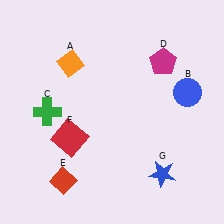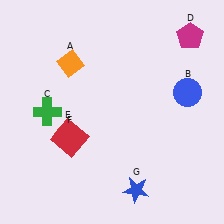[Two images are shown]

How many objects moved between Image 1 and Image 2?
3 objects moved between the two images.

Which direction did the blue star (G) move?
The blue star (G) moved left.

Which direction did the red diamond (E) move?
The red diamond (E) moved up.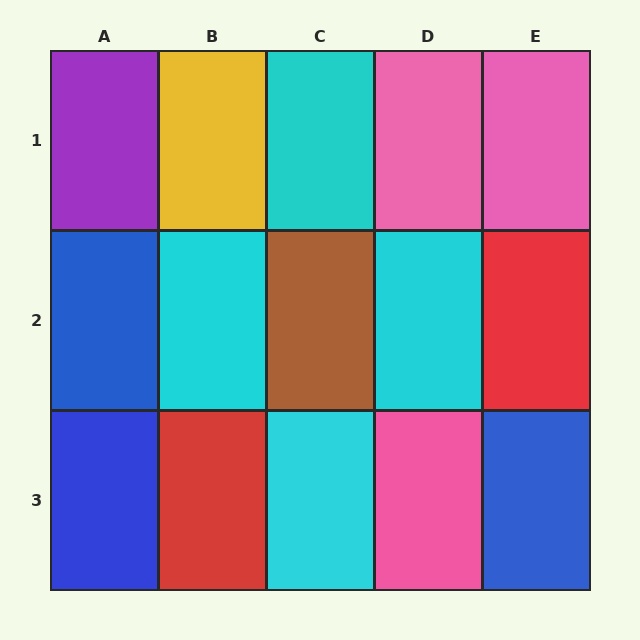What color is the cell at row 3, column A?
Blue.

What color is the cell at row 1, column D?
Pink.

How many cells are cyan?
4 cells are cyan.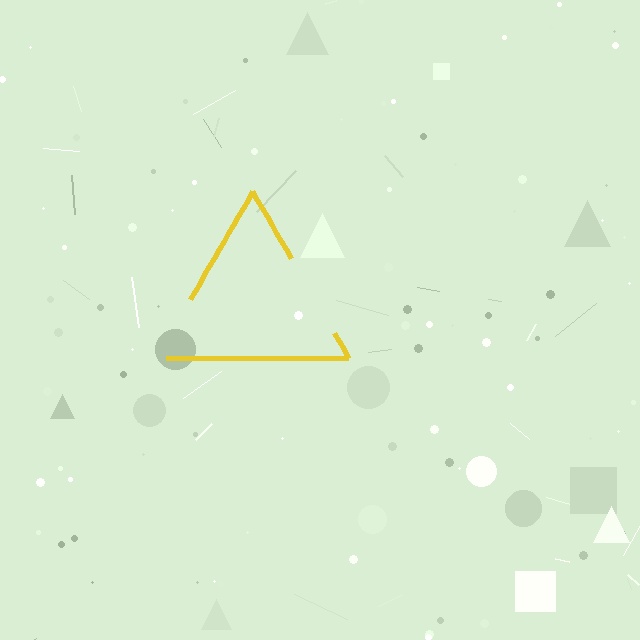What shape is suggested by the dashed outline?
The dashed outline suggests a triangle.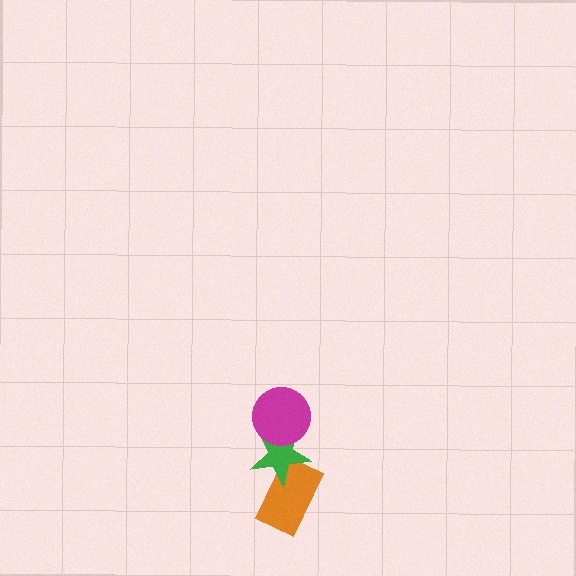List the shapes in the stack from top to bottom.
From top to bottom: the magenta circle, the green star, the orange rectangle.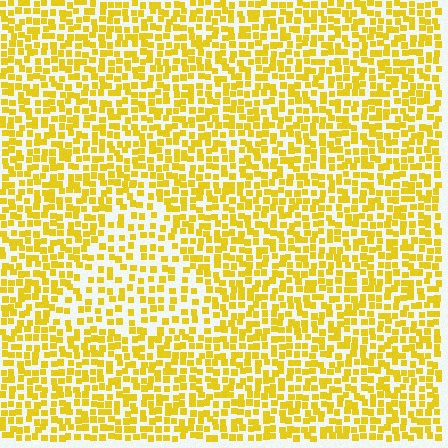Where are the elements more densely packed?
The elements are more densely packed outside the triangle boundary.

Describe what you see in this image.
The image contains small yellow elements arranged at two different densities. A triangle-shaped region is visible where the elements are less densely packed than the surrounding area.